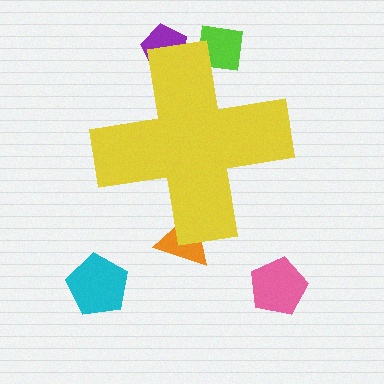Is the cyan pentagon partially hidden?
No, the cyan pentagon is fully visible.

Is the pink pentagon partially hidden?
No, the pink pentagon is fully visible.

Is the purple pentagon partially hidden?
Yes, the purple pentagon is partially hidden behind the yellow cross.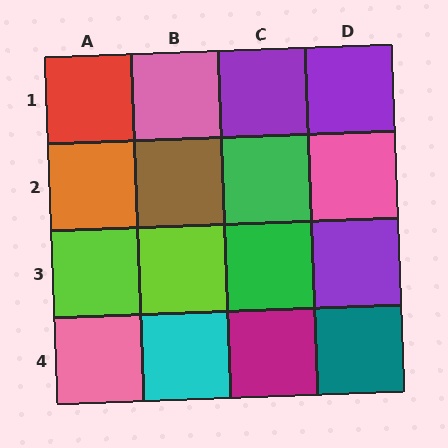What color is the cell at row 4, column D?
Teal.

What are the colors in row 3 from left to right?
Lime, lime, green, purple.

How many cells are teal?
1 cell is teal.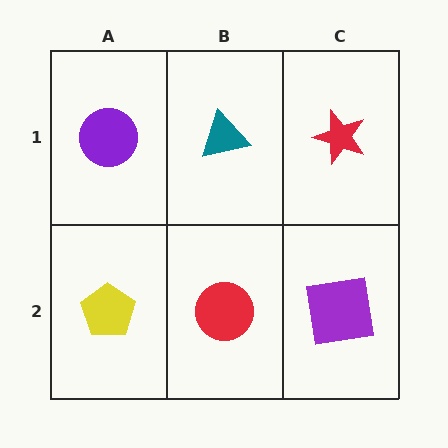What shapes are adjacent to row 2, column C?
A red star (row 1, column C), a red circle (row 2, column B).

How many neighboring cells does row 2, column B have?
3.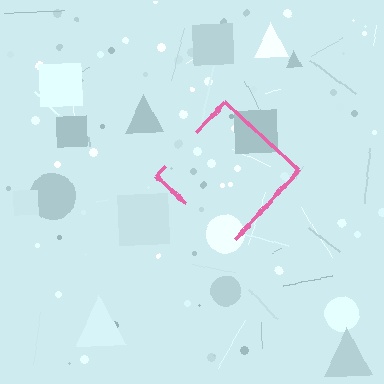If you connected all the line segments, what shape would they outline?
They would outline a diamond.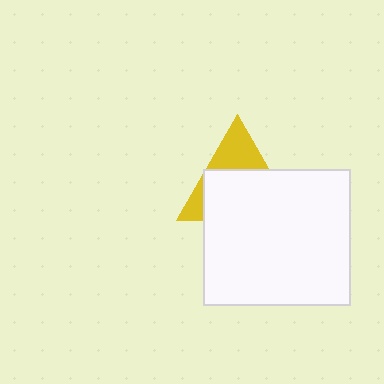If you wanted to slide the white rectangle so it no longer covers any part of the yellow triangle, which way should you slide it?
Slide it down — that is the most direct way to separate the two shapes.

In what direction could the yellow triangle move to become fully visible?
The yellow triangle could move up. That would shift it out from behind the white rectangle entirely.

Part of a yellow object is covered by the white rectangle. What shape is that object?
It is a triangle.